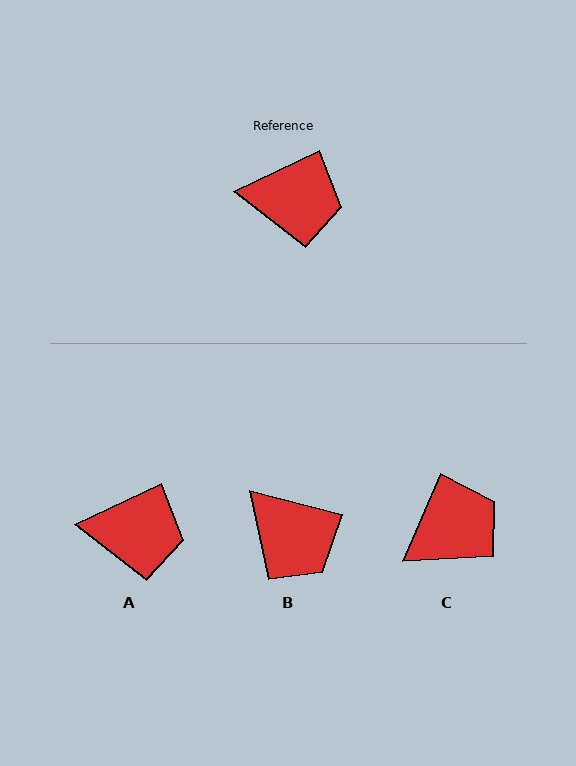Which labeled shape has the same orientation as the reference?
A.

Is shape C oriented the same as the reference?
No, it is off by about 41 degrees.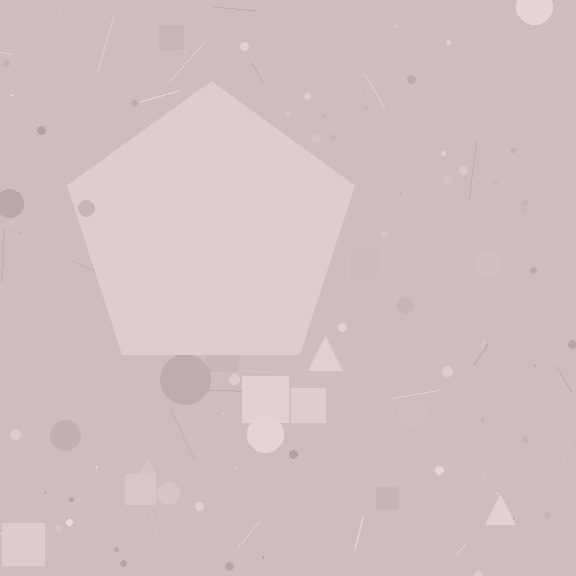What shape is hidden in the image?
A pentagon is hidden in the image.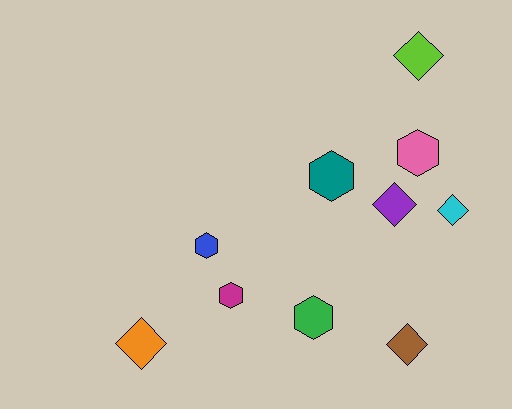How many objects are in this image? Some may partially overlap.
There are 10 objects.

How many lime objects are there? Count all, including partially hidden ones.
There is 1 lime object.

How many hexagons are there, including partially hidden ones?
There are 5 hexagons.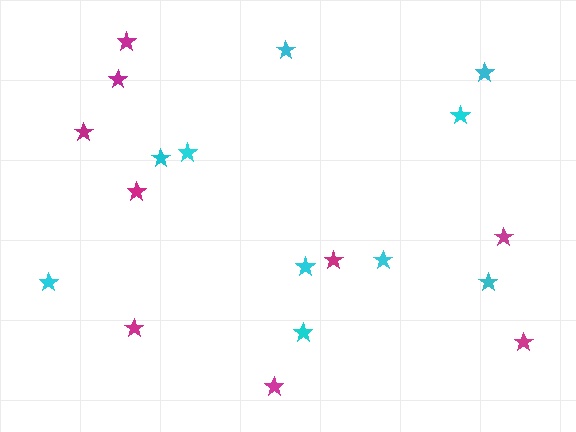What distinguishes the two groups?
There are 2 groups: one group of cyan stars (10) and one group of magenta stars (9).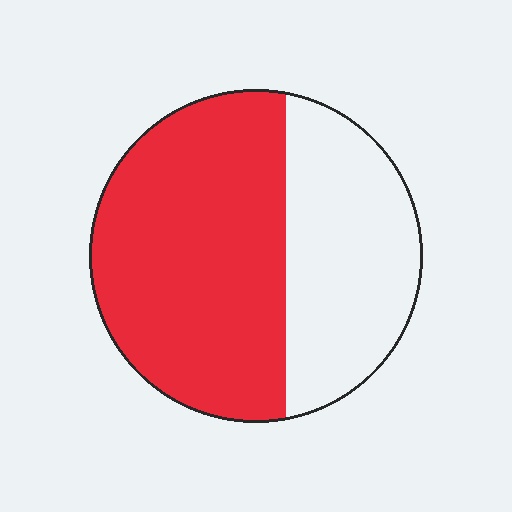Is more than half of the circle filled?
Yes.